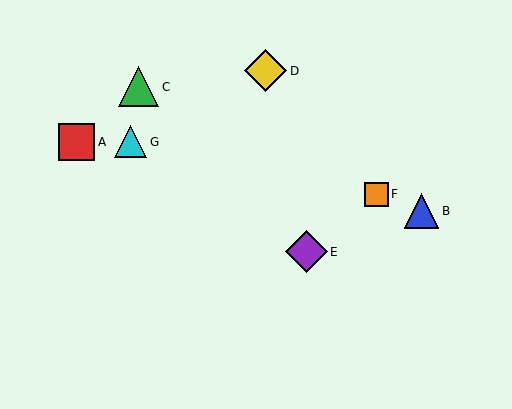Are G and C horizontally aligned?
No, G is at y≈142 and C is at y≈87.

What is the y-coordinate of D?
Object D is at y≈71.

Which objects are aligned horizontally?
Objects A, G are aligned horizontally.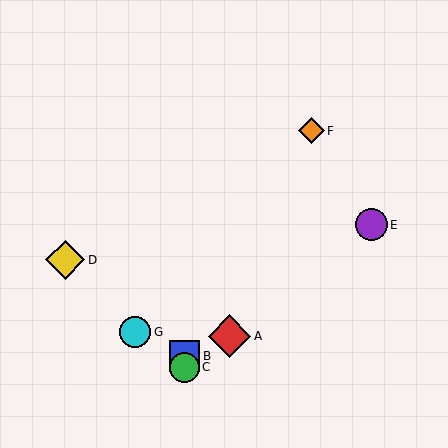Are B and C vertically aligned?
Yes, both are at x≈185.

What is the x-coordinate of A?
Object A is at x≈229.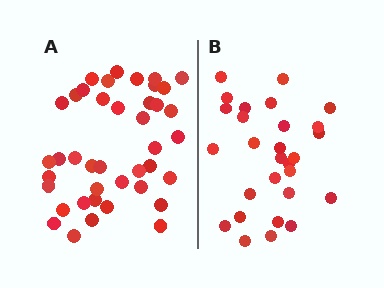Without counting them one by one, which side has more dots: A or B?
Region A (the left region) has more dots.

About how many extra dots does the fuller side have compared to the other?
Region A has approximately 15 more dots than region B.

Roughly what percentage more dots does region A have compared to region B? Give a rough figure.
About 45% more.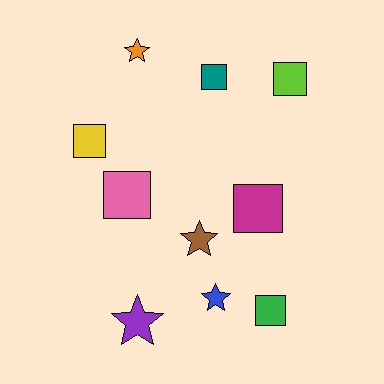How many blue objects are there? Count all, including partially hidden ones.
There is 1 blue object.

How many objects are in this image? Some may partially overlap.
There are 10 objects.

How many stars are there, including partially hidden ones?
There are 4 stars.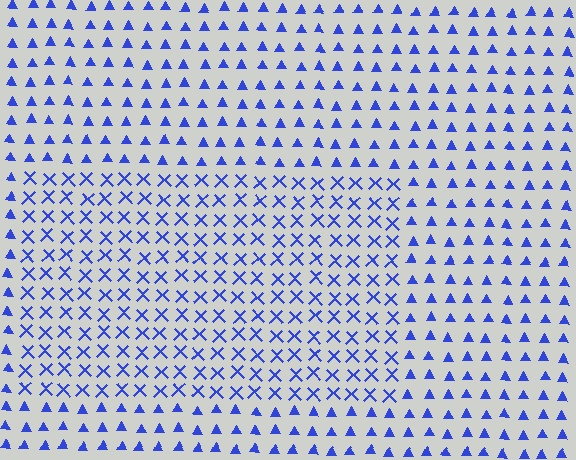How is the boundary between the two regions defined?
The boundary is defined by a change in element shape: X marks inside vs. triangles outside. All elements share the same color and spacing.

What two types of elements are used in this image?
The image uses X marks inside the rectangle region and triangles outside it.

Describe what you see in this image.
The image is filled with small blue elements arranged in a uniform grid. A rectangle-shaped region contains X marks, while the surrounding area contains triangles. The boundary is defined purely by the change in element shape.